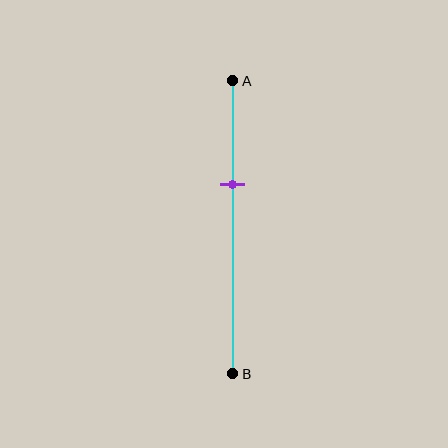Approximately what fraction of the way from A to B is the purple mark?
The purple mark is approximately 35% of the way from A to B.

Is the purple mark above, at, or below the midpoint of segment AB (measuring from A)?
The purple mark is above the midpoint of segment AB.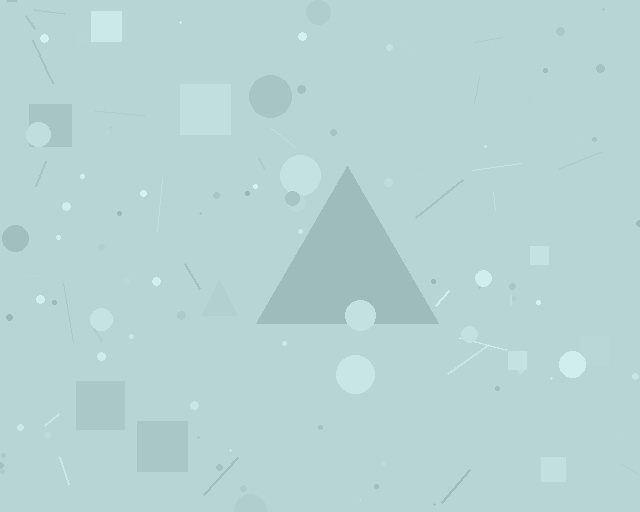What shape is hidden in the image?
A triangle is hidden in the image.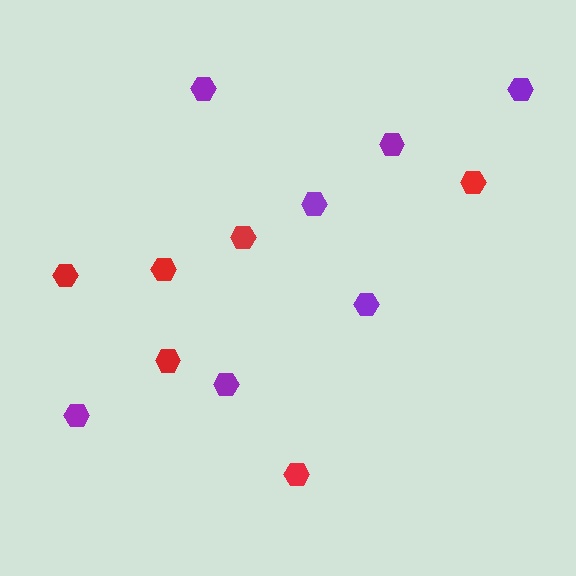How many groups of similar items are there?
There are 2 groups: one group of red hexagons (6) and one group of purple hexagons (7).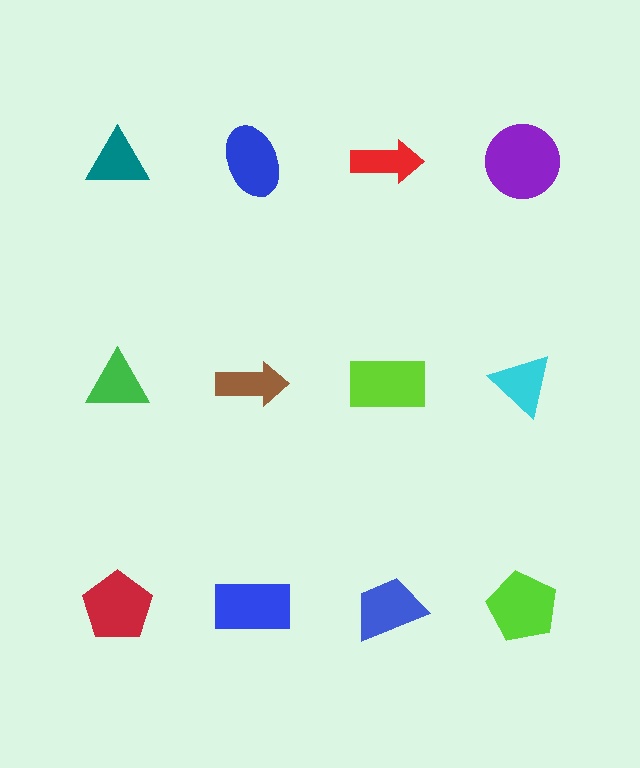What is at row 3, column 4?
A lime pentagon.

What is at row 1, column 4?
A purple circle.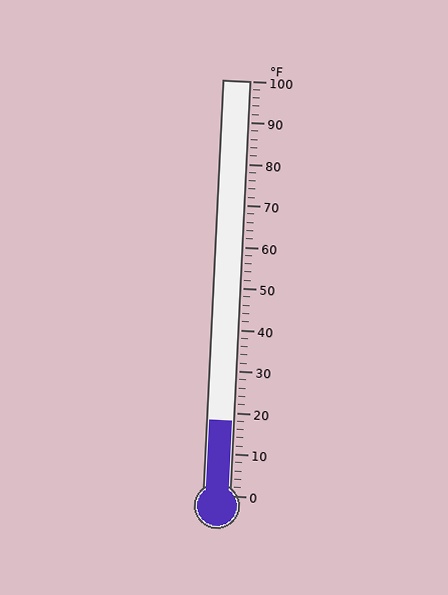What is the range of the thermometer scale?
The thermometer scale ranges from 0°F to 100°F.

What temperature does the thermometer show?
The thermometer shows approximately 18°F.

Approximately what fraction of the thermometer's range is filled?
The thermometer is filled to approximately 20% of its range.